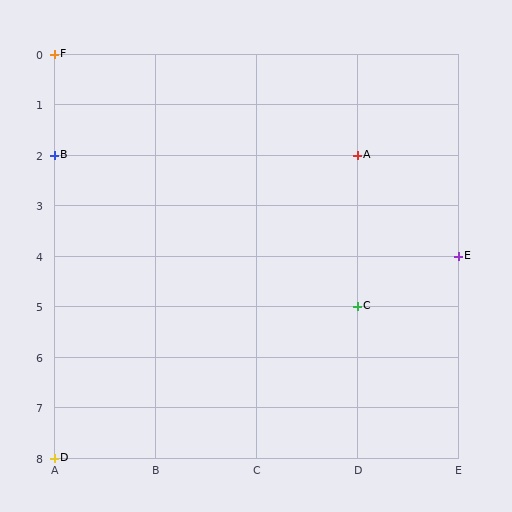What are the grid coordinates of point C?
Point C is at grid coordinates (D, 5).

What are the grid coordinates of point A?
Point A is at grid coordinates (D, 2).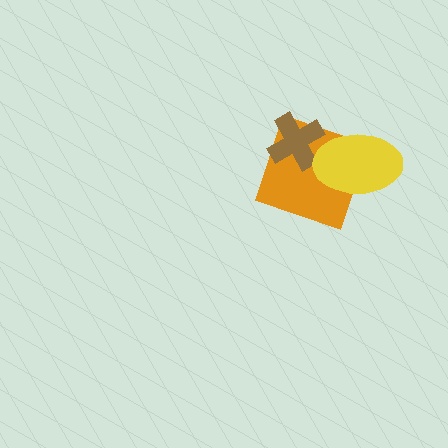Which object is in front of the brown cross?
The yellow ellipse is in front of the brown cross.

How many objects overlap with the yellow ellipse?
2 objects overlap with the yellow ellipse.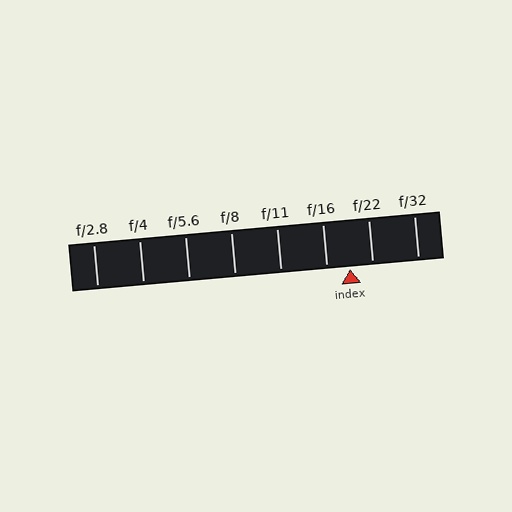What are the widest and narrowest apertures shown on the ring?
The widest aperture shown is f/2.8 and the narrowest is f/32.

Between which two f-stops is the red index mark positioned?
The index mark is between f/16 and f/22.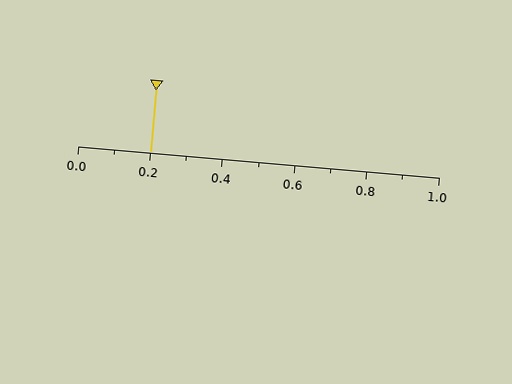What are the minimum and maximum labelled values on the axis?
The axis runs from 0.0 to 1.0.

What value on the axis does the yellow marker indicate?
The marker indicates approximately 0.2.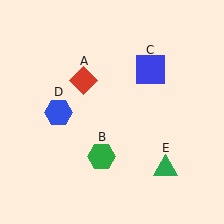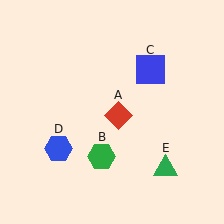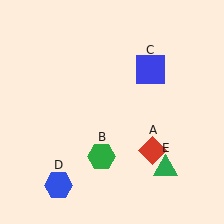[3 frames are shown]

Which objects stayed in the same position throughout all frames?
Green hexagon (object B) and blue square (object C) and green triangle (object E) remained stationary.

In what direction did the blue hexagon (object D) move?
The blue hexagon (object D) moved down.